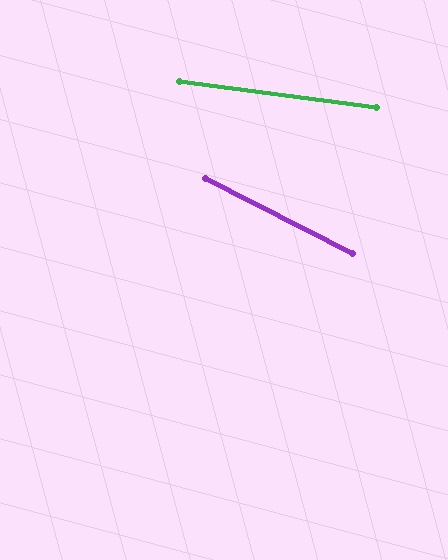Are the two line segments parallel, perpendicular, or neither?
Neither parallel nor perpendicular — they differ by about 19°.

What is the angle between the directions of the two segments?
Approximately 19 degrees.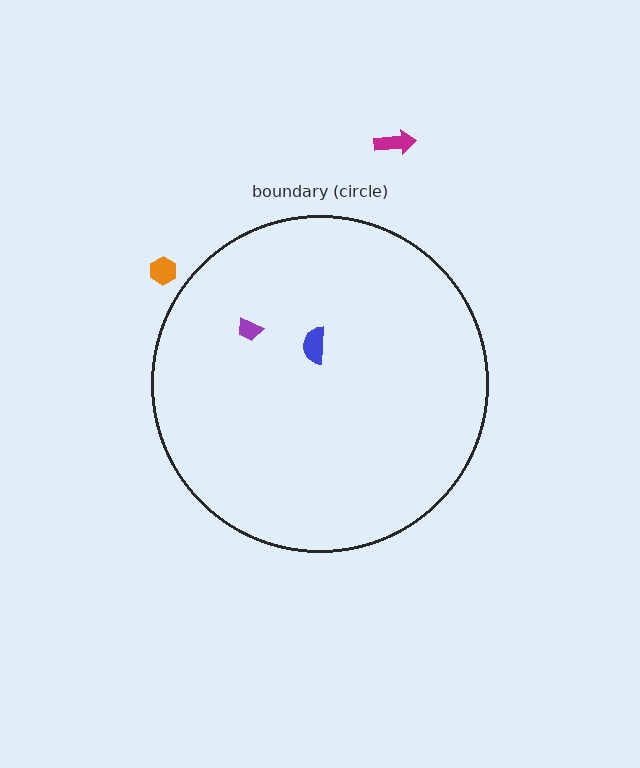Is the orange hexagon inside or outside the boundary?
Outside.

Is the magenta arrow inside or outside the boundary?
Outside.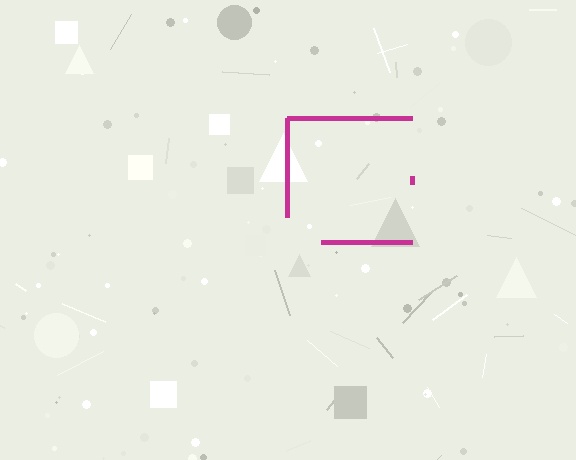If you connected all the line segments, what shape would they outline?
They would outline a square.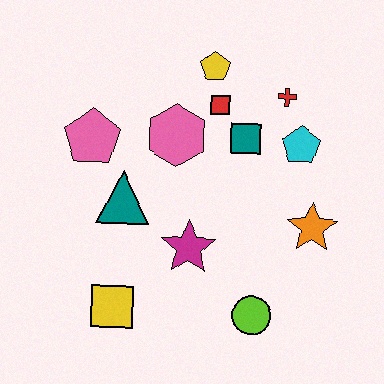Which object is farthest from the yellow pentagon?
The yellow square is farthest from the yellow pentagon.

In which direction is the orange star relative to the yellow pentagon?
The orange star is below the yellow pentagon.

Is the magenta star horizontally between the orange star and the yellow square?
Yes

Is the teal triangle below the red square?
Yes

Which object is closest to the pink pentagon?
The teal triangle is closest to the pink pentagon.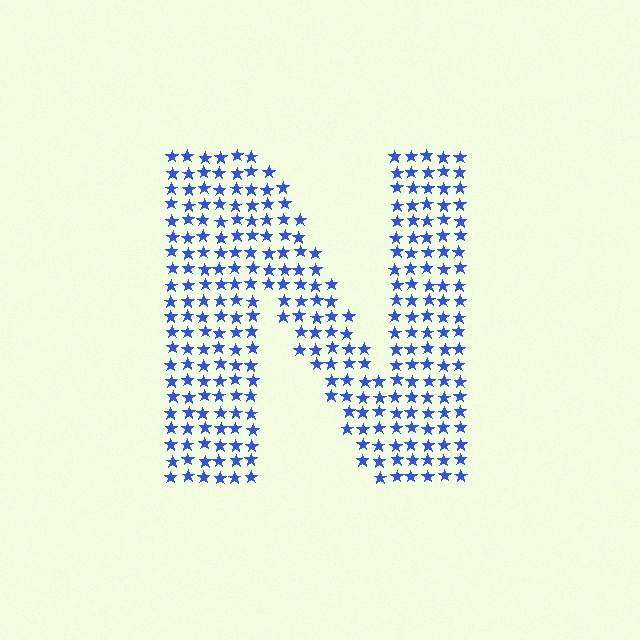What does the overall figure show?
The overall figure shows the letter N.